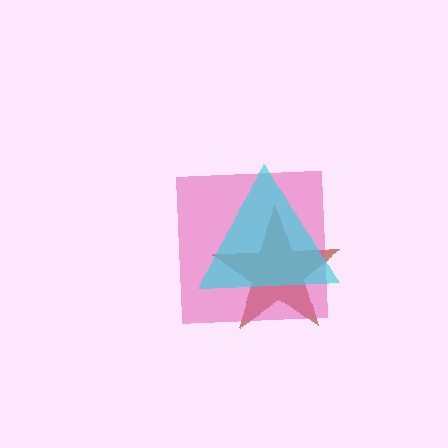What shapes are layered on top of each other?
The layered shapes are: a brown star, a pink square, a cyan triangle.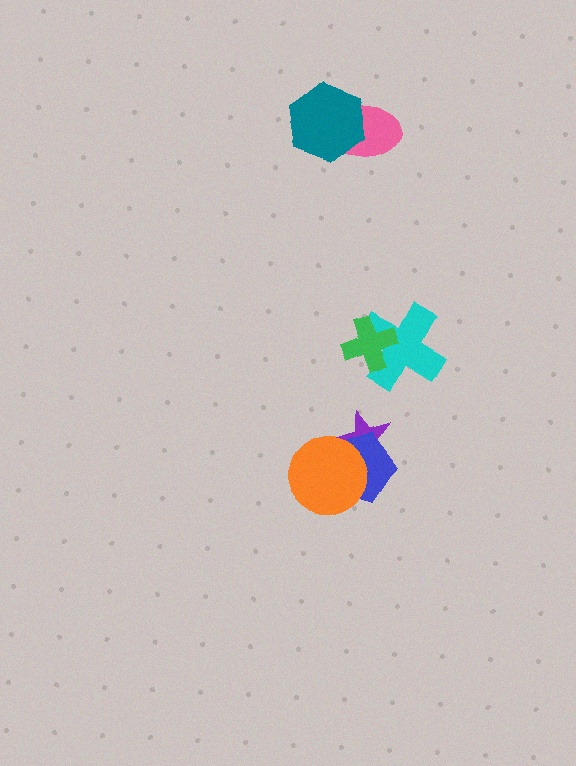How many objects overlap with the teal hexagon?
1 object overlaps with the teal hexagon.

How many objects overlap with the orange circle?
2 objects overlap with the orange circle.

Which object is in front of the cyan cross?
The green cross is in front of the cyan cross.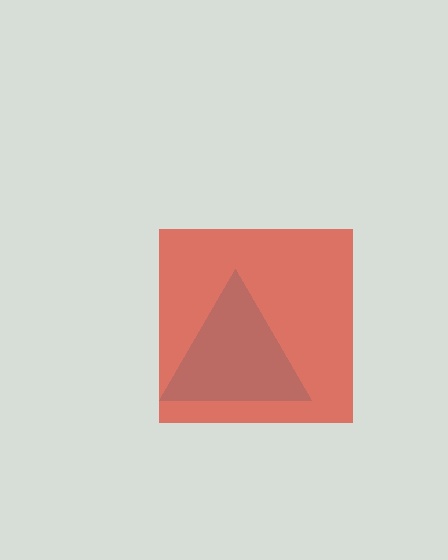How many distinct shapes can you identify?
There are 2 distinct shapes: a cyan triangle, a red square.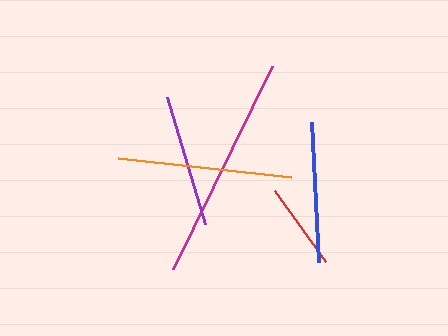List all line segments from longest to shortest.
From longest to shortest: magenta, orange, blue, purple, red.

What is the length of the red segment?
The red segment is approximately 87 pixels long.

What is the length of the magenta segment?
The magenta segment is approximately 226 pixels long.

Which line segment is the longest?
The magenta line is the longest at approximately 226 pixels.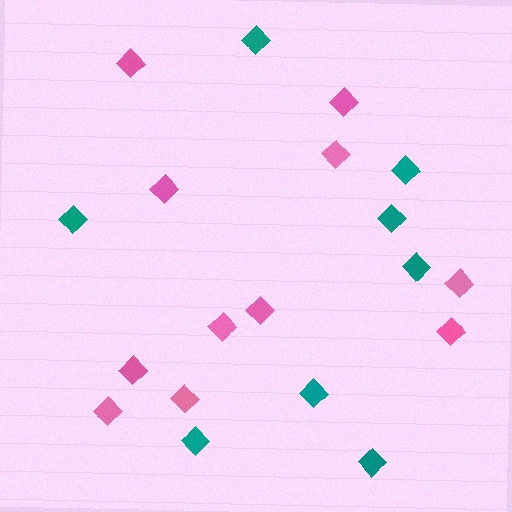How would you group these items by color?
There are 2 groups: one group of pink diamonds (11) and one group of teal diamonds (8).